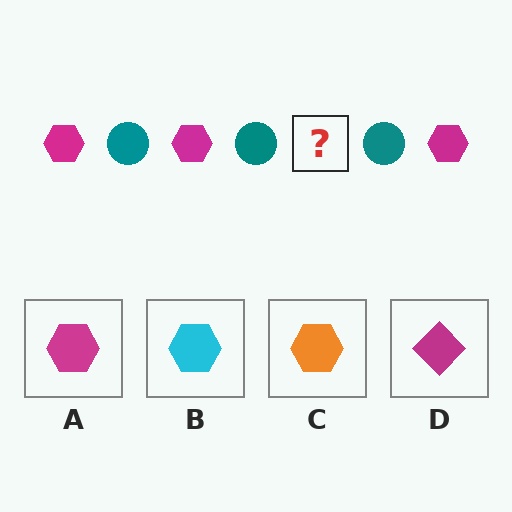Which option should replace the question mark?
Option A.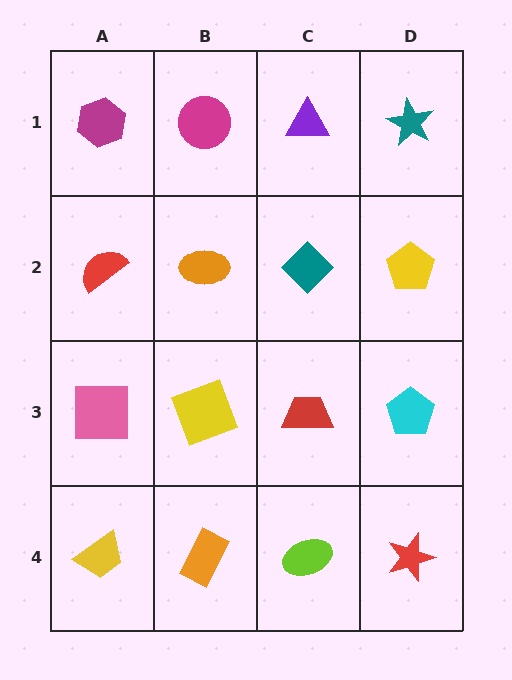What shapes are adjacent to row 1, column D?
A yellow pentagon (row 2, column D), a purple triangle (row 1, column C).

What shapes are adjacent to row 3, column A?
A red semicircle (row 2, column A), a yellow trapezoid (row 4, column A), a yellow square (row 3, column B).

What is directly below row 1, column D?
A yellow pentagon.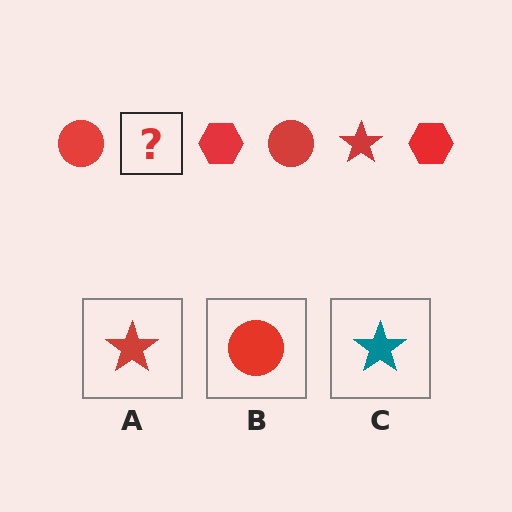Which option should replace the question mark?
Option A.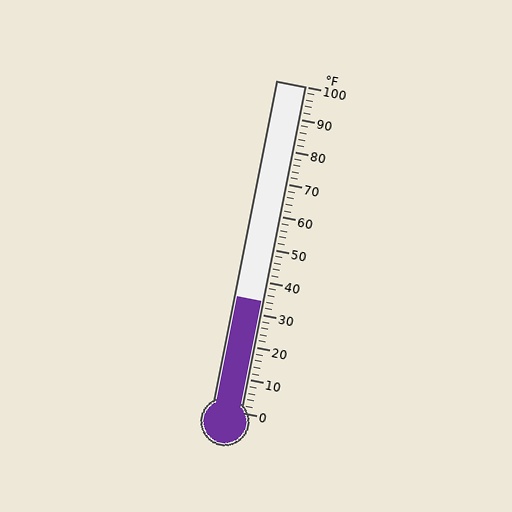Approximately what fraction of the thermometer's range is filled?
The thermometer is filled to approximately 35% of its range.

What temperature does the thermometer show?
The thermometer shows approximately 34°F.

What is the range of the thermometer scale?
The thermometer scale ranges from 0°F to 100°F.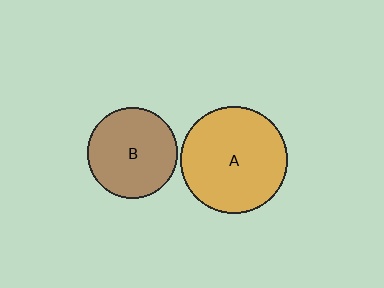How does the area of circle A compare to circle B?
Approximately 1.4 times.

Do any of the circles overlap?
No, none of the circles overlap.